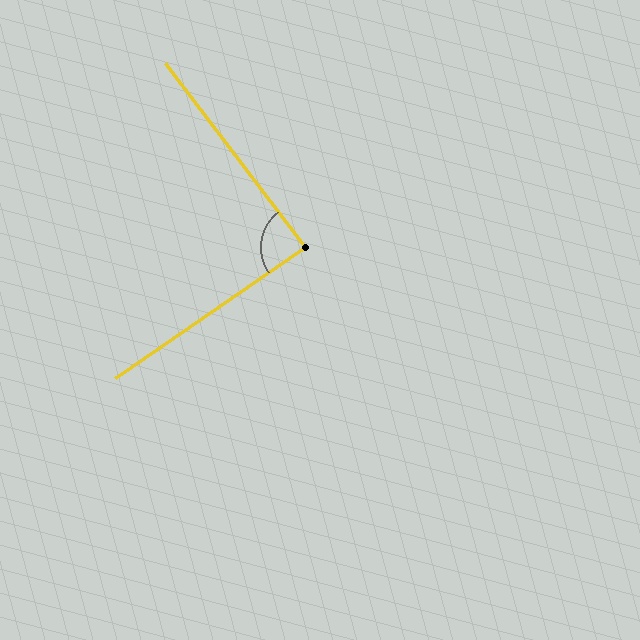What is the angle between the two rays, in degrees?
Approximately 87 degrees.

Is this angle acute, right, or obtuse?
It is approximately a right angle.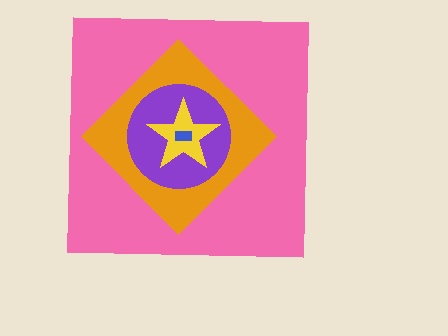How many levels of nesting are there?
5.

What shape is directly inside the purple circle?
The yellow star.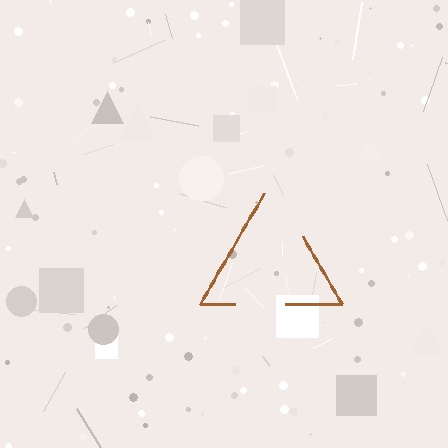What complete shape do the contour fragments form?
The contour fragments form a triangle.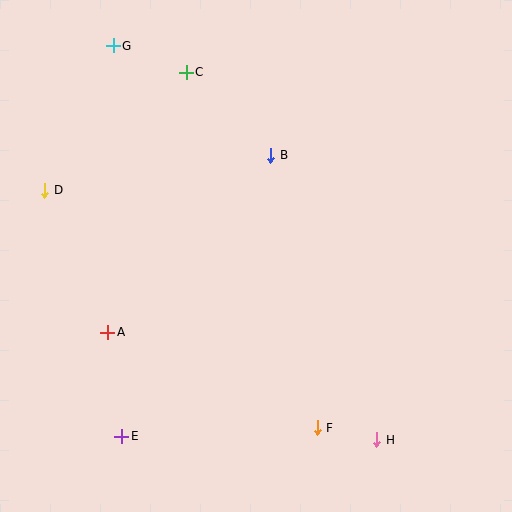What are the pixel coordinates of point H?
Point H is at (377, 440).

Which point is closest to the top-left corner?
Point G is closest to the top-left corner.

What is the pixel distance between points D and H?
The distance between D and H is 415 pixels.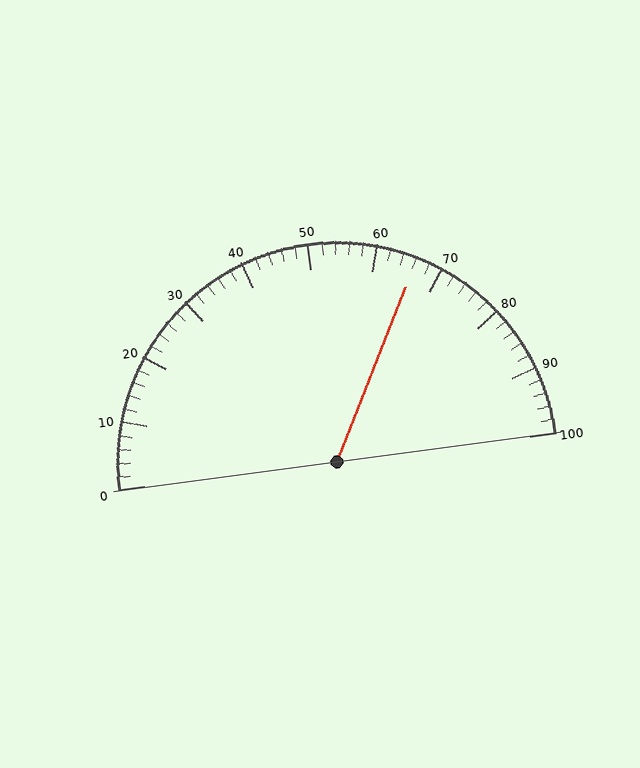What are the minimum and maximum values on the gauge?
The gauge ranges from 0 to 100.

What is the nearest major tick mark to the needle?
The nearest major tick mark is 70.